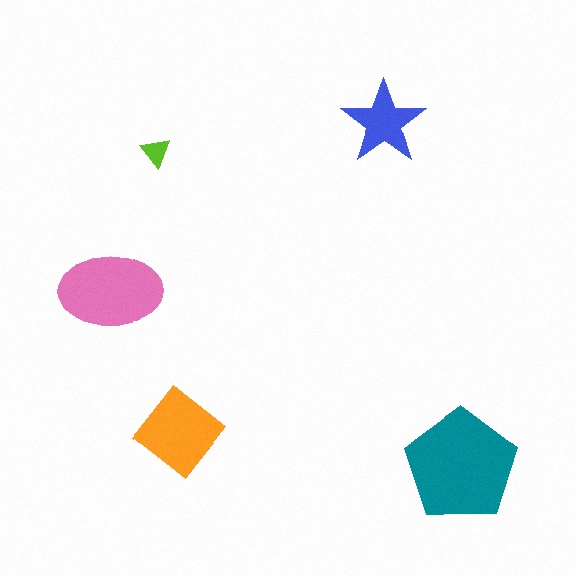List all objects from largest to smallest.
The teal pentagon, the pink ellipse, the orange diamond, the blue star, the lime triangle.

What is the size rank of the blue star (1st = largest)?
4th.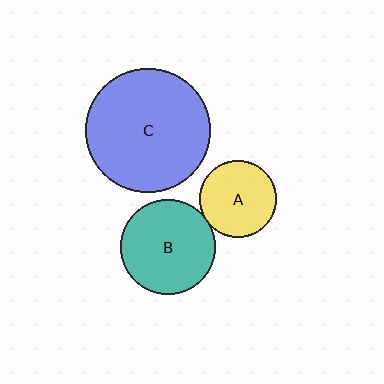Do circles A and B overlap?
Yes.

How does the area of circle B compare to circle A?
Approximately 1.5 times.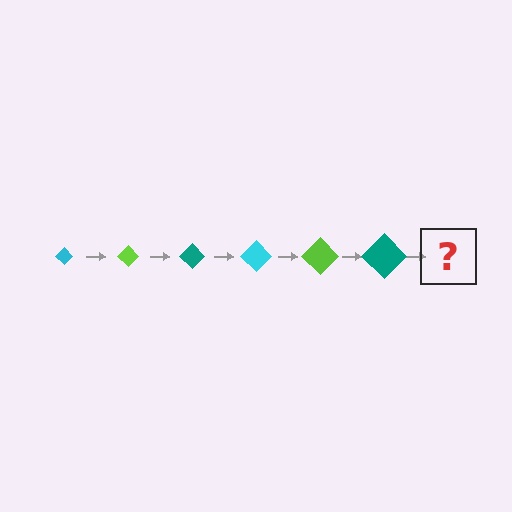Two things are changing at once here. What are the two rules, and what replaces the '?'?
The two rules are that the diamond grows larger each step and the color cycles through cyan, lime, and teal. The '?' should be a cyan diamond, larger than the previous one.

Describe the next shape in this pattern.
It should be a cyan diamond, larger than the previous one.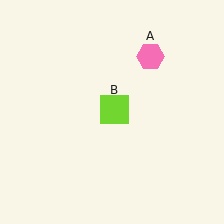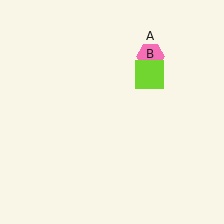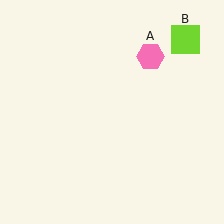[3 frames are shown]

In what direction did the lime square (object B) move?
The lime square (object B) moved up and to the right.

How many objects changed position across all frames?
1 object changed position: lime square (object B).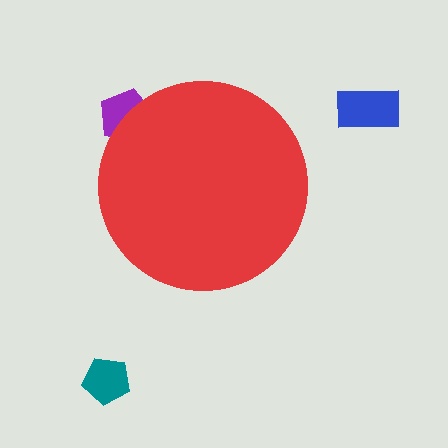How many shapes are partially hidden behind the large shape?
1 shape is partially hidden.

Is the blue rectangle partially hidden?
No, the blue rectangle is fully visible.